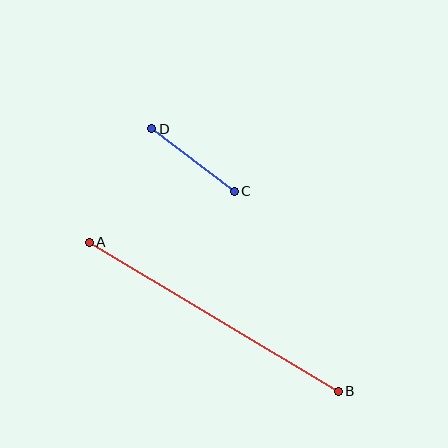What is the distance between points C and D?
The distance is approximately 103 pixels.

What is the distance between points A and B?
The distance is approximately 290 pixels.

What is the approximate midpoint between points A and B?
The midpoint is at approximately (214, 317) pixels.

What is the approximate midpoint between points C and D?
The midpoint is at approximately (193, 160) pixels.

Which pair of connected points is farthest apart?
Points A and B are farthest apart.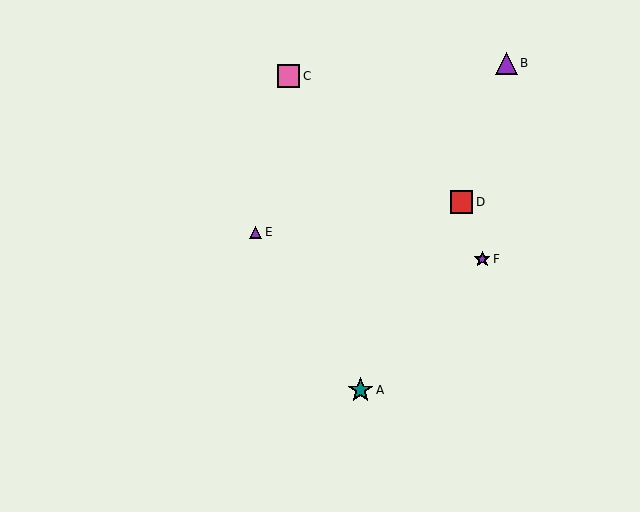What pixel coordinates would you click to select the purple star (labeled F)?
Click at (482, 259) to select the purple star F.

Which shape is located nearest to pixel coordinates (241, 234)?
The purple triangle (labeled E) at (256, 232) is nearest to that location.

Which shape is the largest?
The teal star (labeled A) is the largest.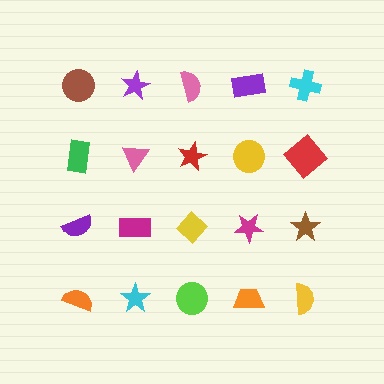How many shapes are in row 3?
5 shapes.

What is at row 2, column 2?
A pink triangle.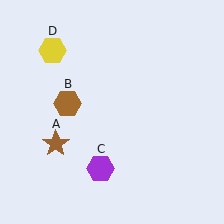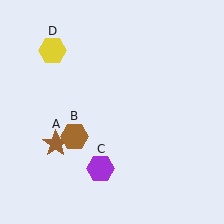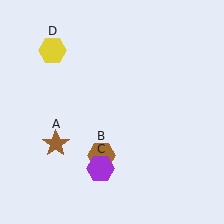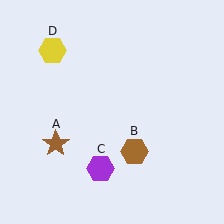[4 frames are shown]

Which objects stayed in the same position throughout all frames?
Brown star (object A) and purple hexagon (object C) and yellow hexagon (object D) remained stationary.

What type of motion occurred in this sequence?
The brown hexagon (object B) rotated counterclockwise around the center of the scene.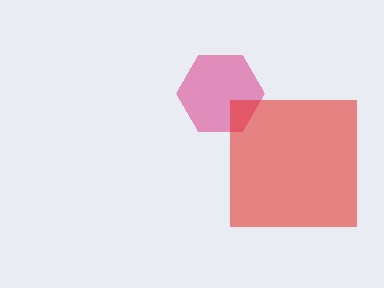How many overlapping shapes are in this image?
There are 2 overlapping shapes in the image.